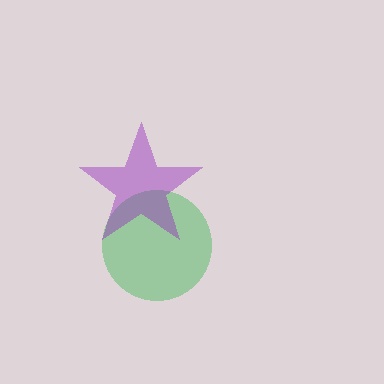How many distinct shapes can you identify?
There are 2 distinct shapes: a green circle, a purple star.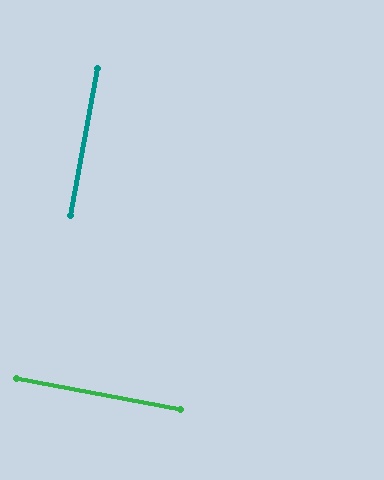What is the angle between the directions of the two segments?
Approximately 90 degrees.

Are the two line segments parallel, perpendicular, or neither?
Perpendicular — they meet at approximately 90°.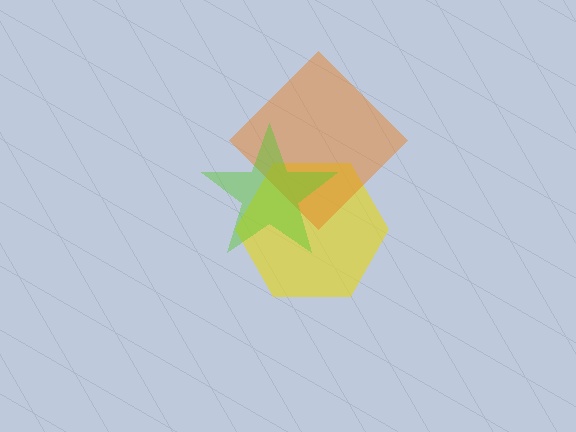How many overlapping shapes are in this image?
There are 3 overlapping shapes in the image.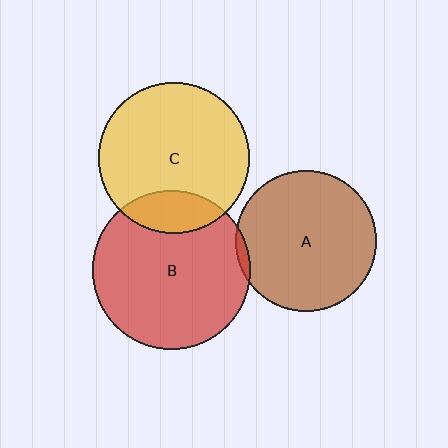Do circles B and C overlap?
Yes.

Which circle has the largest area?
Circle B (red).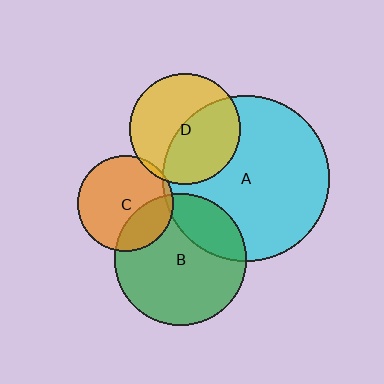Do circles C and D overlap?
Yes.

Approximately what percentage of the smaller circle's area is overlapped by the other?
Approximately 5%.